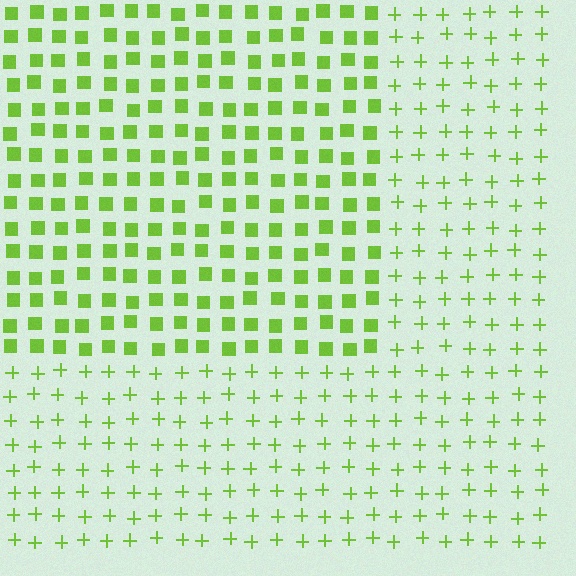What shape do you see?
I see a rectangle.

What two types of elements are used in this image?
The image uses squares inside the rectangle region and plus signs outside it.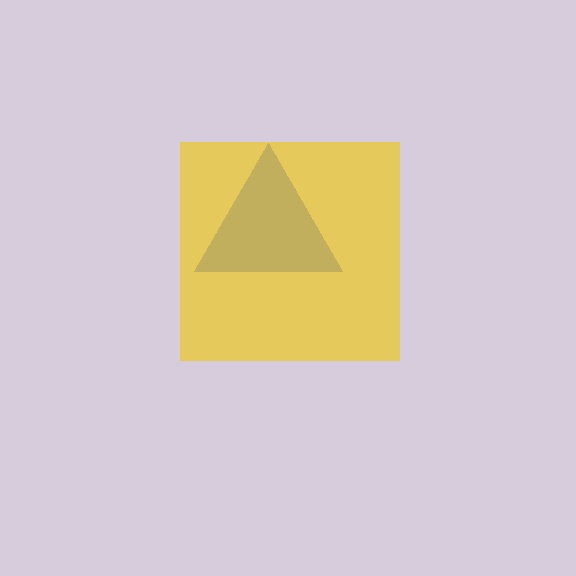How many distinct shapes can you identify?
There are 2 distinct shapes: a blue triangle, a yellow square.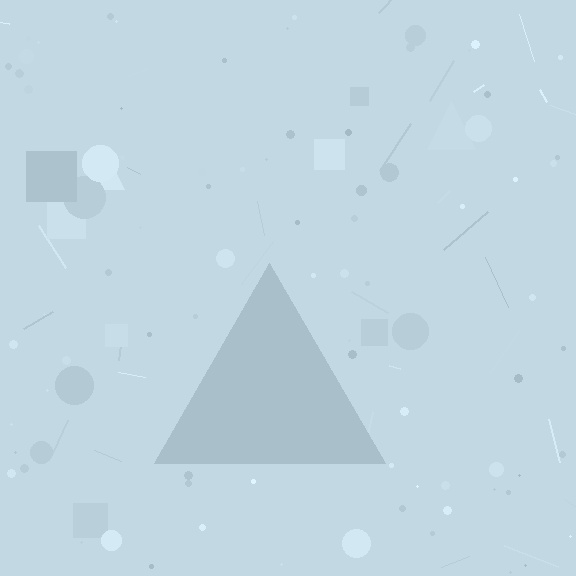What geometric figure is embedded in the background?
A triangle is embedded in the background.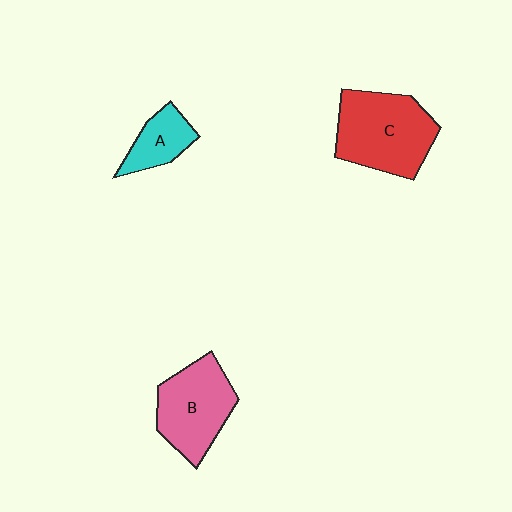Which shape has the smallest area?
Shape A (cyan).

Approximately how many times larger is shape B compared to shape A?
Approximately 1.9 times.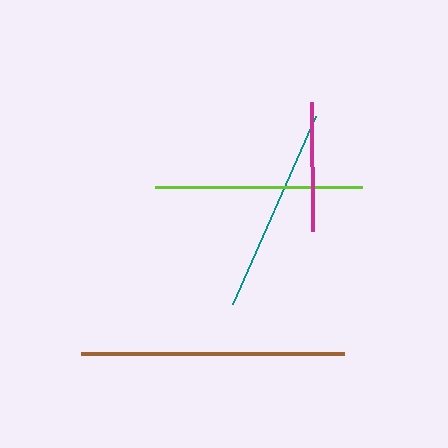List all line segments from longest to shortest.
From longest to shortest: brown, lime, teal, magenta.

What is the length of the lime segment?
The lime segment is approximately 208 pixels long.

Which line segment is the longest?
The brown line is the longest at approximately 263 pixels.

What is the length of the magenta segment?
The magenta segment is approximately 129 pixels long.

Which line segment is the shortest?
The magenta line is the shortest at approximately 129 pixels.